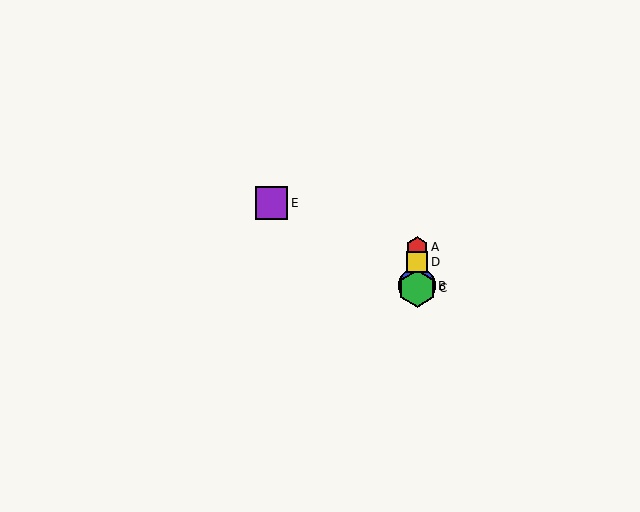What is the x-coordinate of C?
Object C is at x≈417.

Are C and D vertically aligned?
Yes, both are at x≈417.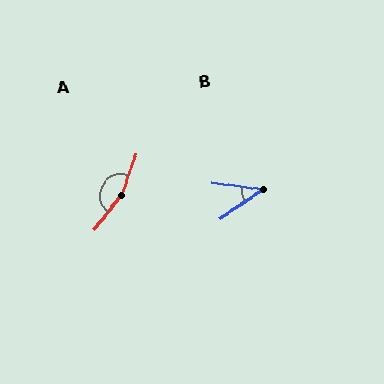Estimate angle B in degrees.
Approximately 41 degrees.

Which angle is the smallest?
B, at approximately 41 degrees.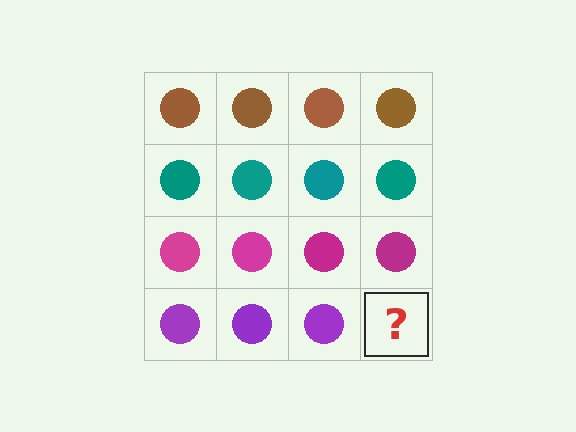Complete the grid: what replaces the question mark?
The question mark should be replaced with a purple circle.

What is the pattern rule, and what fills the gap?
The rule is that each row has a consistent color. The gap should be filled with a purple circle.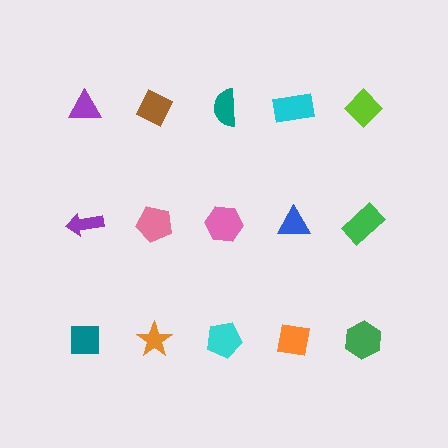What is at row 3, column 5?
A green hexagon.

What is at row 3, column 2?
An orange star.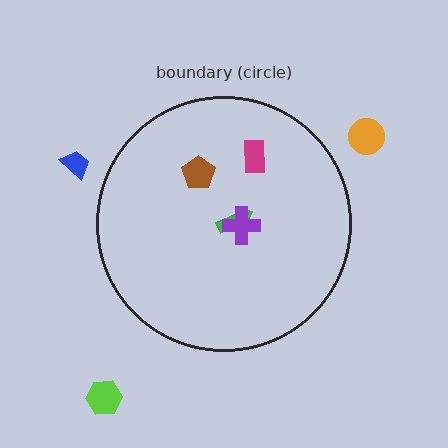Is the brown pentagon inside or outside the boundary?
Inside.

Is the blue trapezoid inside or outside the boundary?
Outside.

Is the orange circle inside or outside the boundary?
Outside.